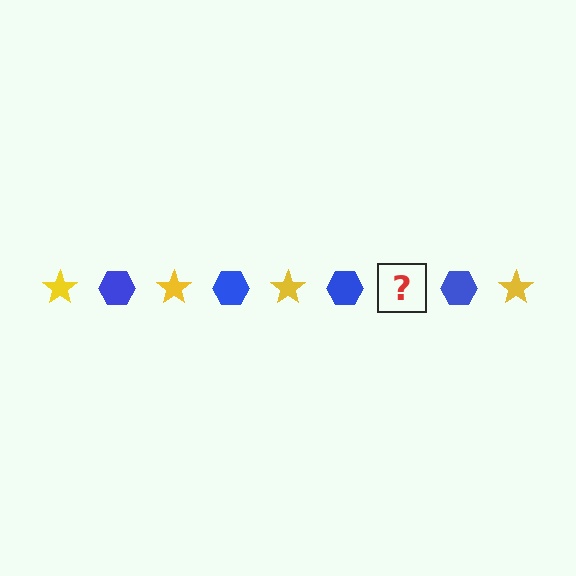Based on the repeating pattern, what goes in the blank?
The blank should be a yellow star.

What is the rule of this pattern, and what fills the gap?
The rule is that the pattern alternates between yellow star and blue hexagon. The gap should be filled with a yellow star.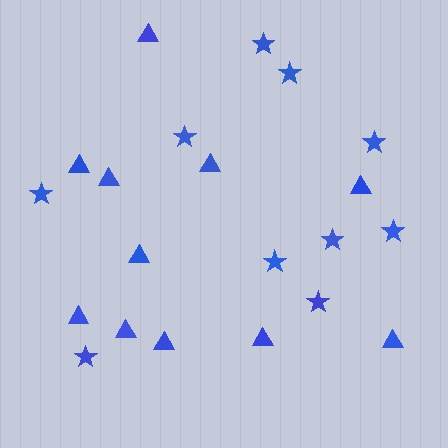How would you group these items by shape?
There are 2 groups: one group of triangles (11) and one group of stars (10).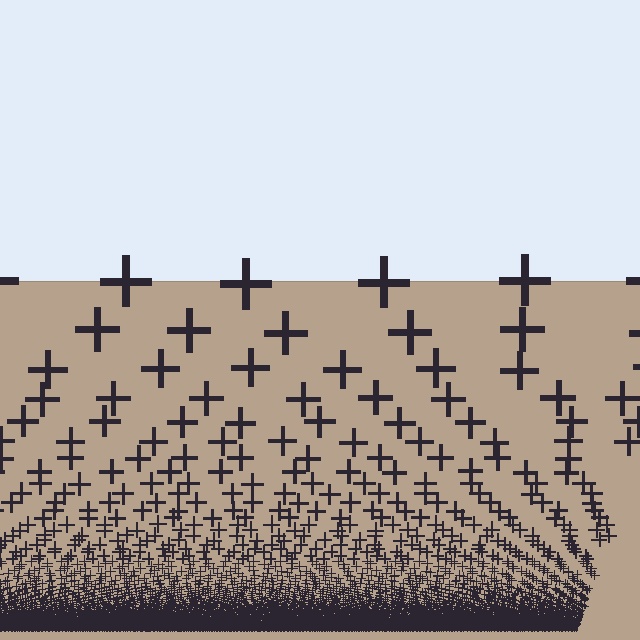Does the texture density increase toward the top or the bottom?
Density increases toward the bottom.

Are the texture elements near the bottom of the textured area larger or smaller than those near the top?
Smaller. The gradient is inverted — elements near the bottom are smaller and denser.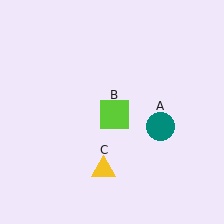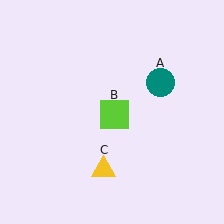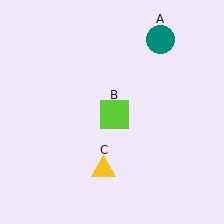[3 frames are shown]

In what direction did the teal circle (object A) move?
The teal circle (object A) moved up.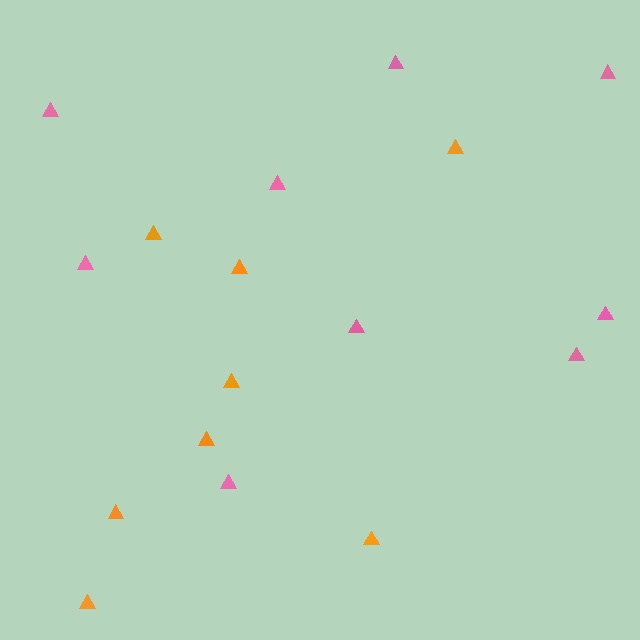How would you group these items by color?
There are 2 groups: one group of pink triangles (9) and one group of orange triangles (8).